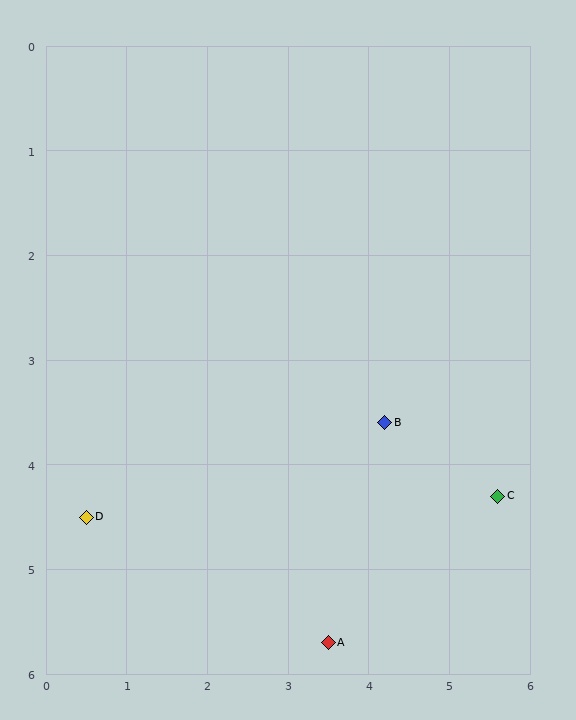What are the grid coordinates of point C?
Point C is at approximately (5.6, 4.3).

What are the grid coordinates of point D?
Point D is at approximately (0.5, 4.5).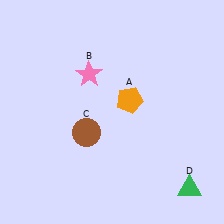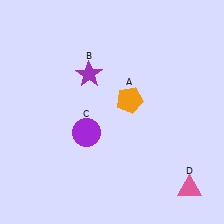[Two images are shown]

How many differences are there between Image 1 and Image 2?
There are 3 differences between the two images.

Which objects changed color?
B changed from pink to purple. C changed from brown to purple. D changed from green to pink.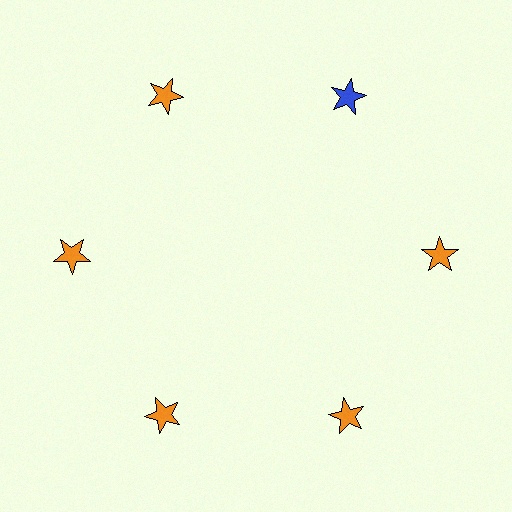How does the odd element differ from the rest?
It has a different color: blue instead of orange.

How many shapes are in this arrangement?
There are 6 shapes arranged in a ring pattern.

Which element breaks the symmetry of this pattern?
The blue star at roughly the 1 o'clock position breaks the symmetry. All other shapes are orange stars.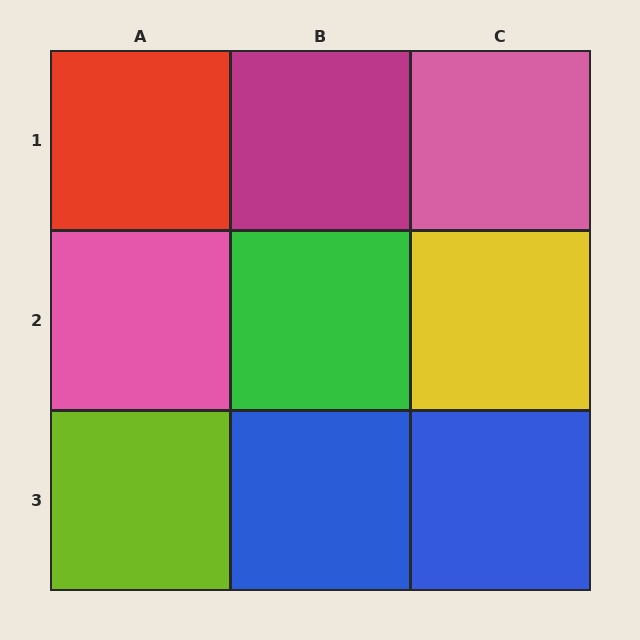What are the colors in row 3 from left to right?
Lime, blue, blue.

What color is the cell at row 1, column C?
Pink.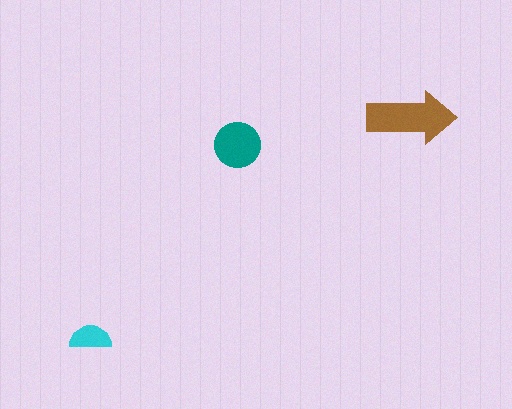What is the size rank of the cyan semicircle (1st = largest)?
3rd.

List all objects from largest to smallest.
The brown arrow, the teal circle, the cyan semicircle.